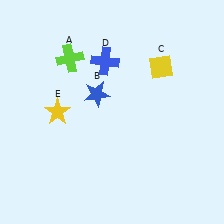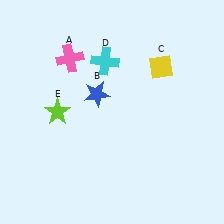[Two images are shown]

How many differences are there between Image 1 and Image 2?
There are 3 differences between the two images.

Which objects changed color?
A changed from lime to pink. D changed from blue to cyan. E changed from yellow to lime.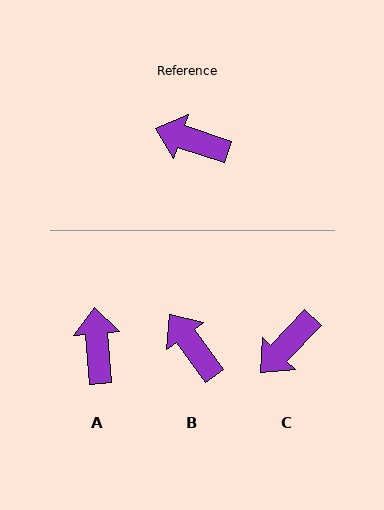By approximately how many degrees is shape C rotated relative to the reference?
Approximately 64 degrees counter-clockwise.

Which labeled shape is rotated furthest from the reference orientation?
A, about 67 degrees away.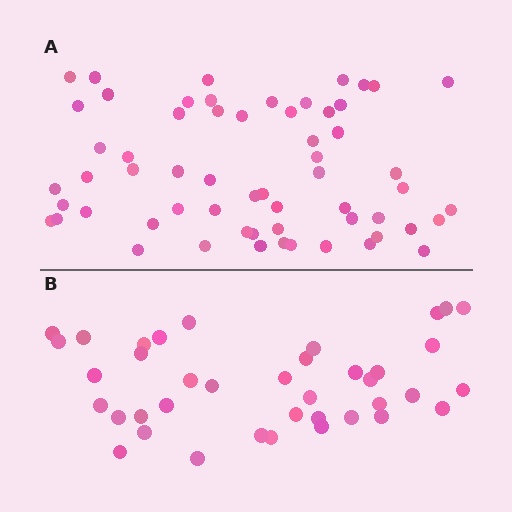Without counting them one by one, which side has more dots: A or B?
Region A (the top region) has more dots.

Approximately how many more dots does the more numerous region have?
Region A has approximately 20 more dots than region B.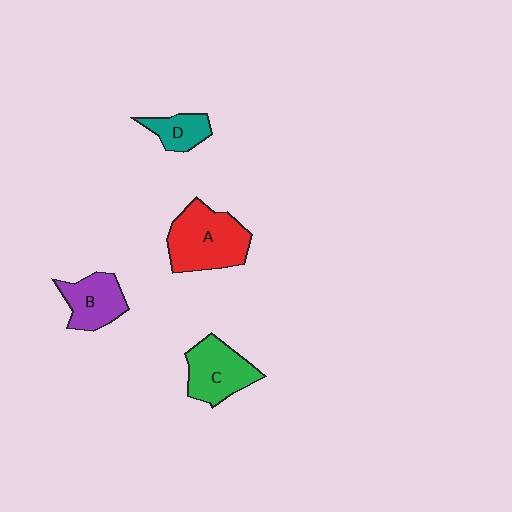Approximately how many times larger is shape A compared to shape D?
Approximately 2.3 times.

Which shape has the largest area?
Shape A (red).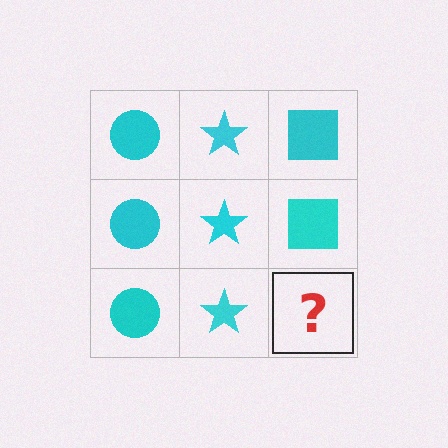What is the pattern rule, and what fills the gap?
The rule is that each column has a consistent shape. The gap should be filled with a cyan square.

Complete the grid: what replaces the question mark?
The question mark should be replaced with a cyan square.